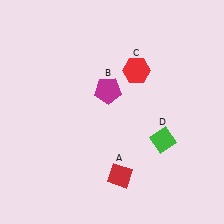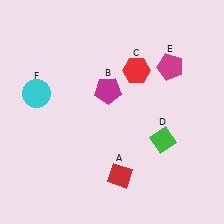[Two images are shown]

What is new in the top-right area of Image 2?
A magenta pentagon (E) was added in the top-right area of Image 2.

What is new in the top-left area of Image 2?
A cyan circle (F) was added in the top-left area of Image 2.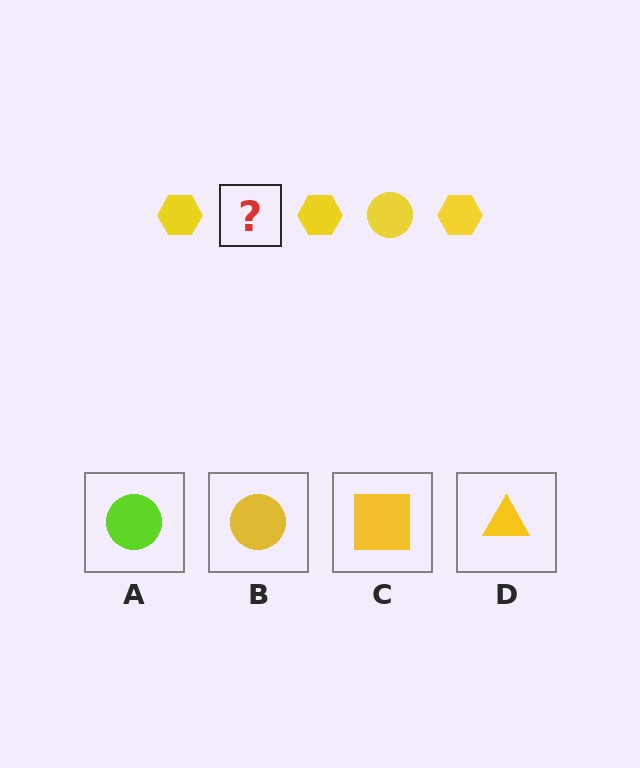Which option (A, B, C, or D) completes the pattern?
B.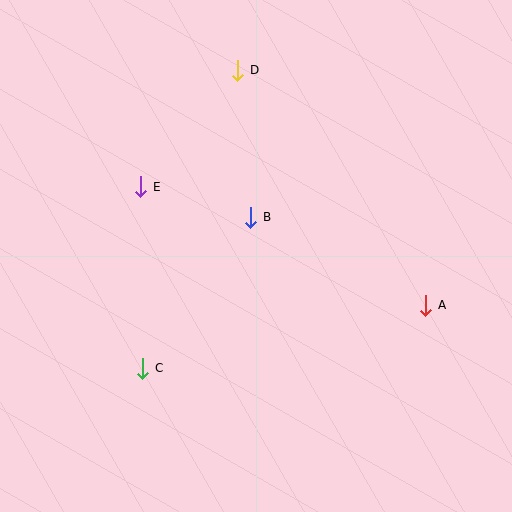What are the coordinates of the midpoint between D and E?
The midpoint between D and E is at (189, 128).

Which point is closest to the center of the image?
Point B at (251, 217) is closest to the center.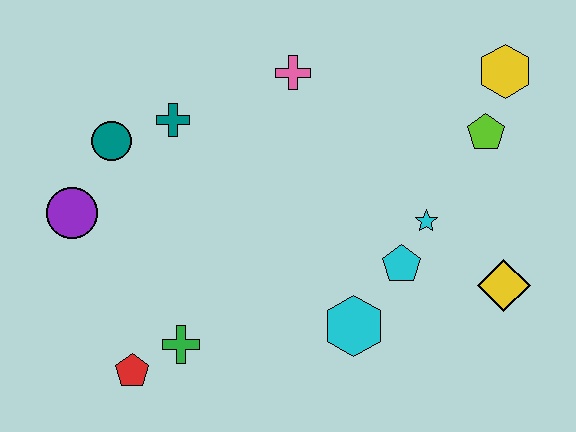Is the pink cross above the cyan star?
Yes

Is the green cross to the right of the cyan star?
No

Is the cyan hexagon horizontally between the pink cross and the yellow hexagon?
Yes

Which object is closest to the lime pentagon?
The yellow hexagon is closest to the lime pentagon.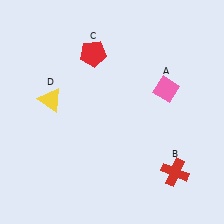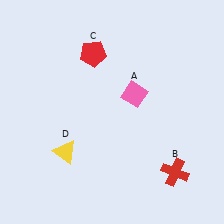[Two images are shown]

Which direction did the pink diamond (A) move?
The pink diamond (A) moved left.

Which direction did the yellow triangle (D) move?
The yellow triangle (D) moved down.